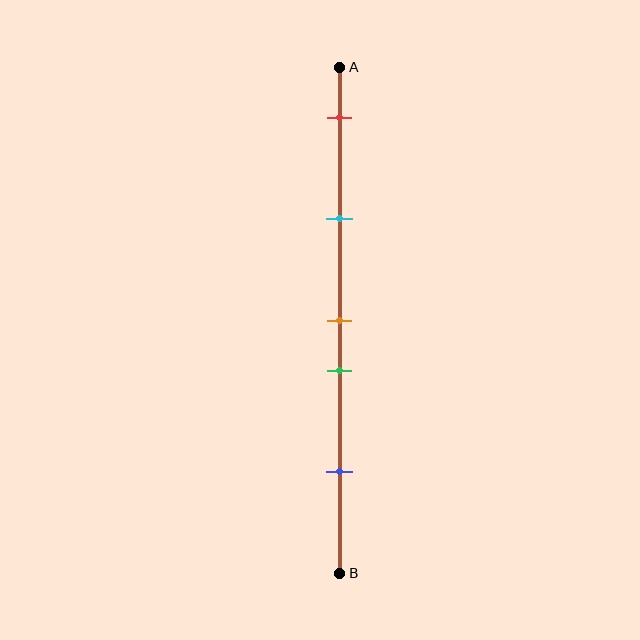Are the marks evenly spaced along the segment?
No, the marks are not evenly spaced.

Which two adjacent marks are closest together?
The orange and green marks are the closest adjacent pair.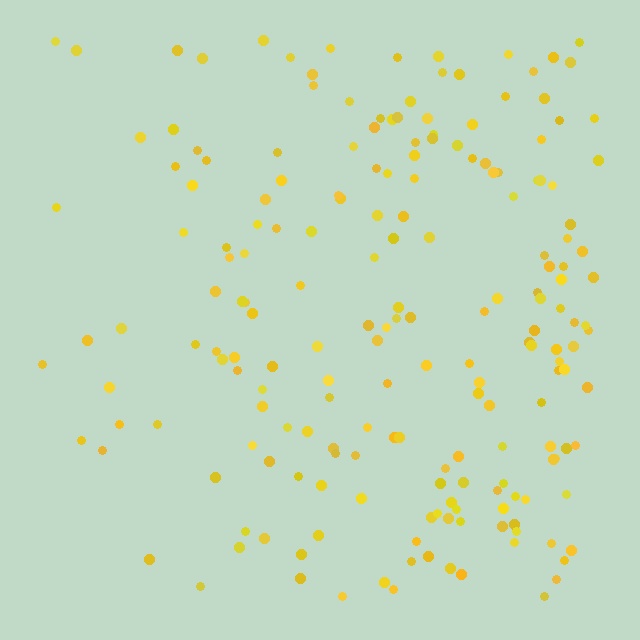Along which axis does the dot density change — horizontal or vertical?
Horizontal.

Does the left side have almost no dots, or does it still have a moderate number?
Still a moderate number, just noticeably fewer than the right.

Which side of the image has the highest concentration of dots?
The right.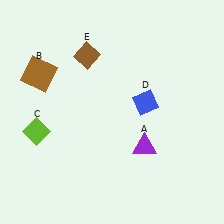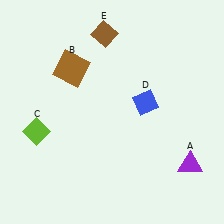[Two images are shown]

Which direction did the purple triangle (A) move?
The purple triangle (A) moved right.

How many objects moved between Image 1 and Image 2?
3 objects moved between the two images.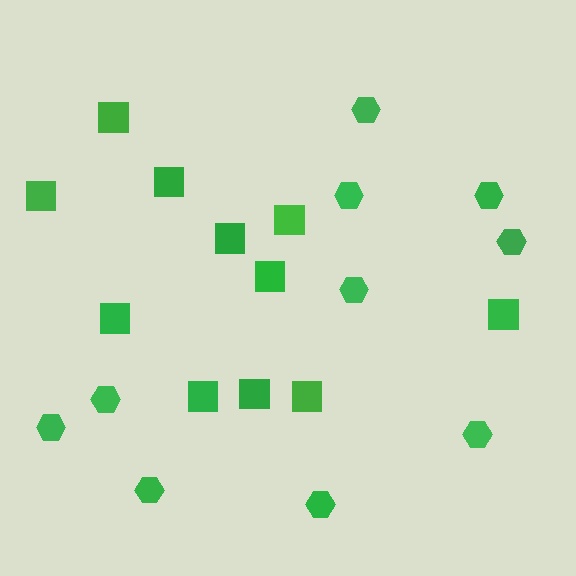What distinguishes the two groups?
There are 2 groups: one group of hexagons (10) and one group of squares (11).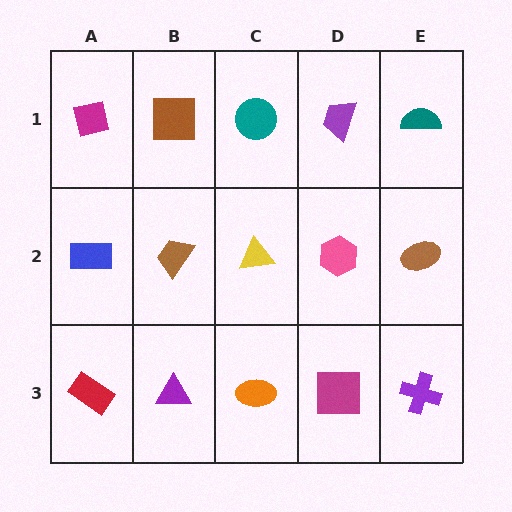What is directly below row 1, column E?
A brown ellipse.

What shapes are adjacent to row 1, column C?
A yellow triangle (row 2, column C), a brown square (row 1, column B), a purple trapezoid (row 1, column D).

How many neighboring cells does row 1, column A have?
2.